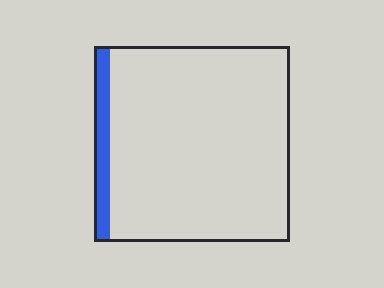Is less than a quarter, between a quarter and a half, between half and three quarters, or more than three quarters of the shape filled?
Less than a quarter.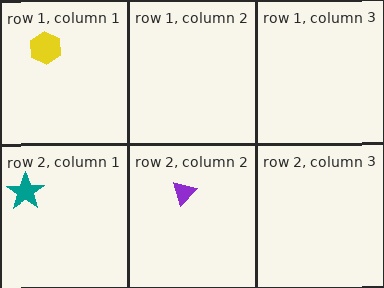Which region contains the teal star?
The row 2, column 1 region.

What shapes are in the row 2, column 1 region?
The teal star.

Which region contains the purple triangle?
The row 2, column 2 region.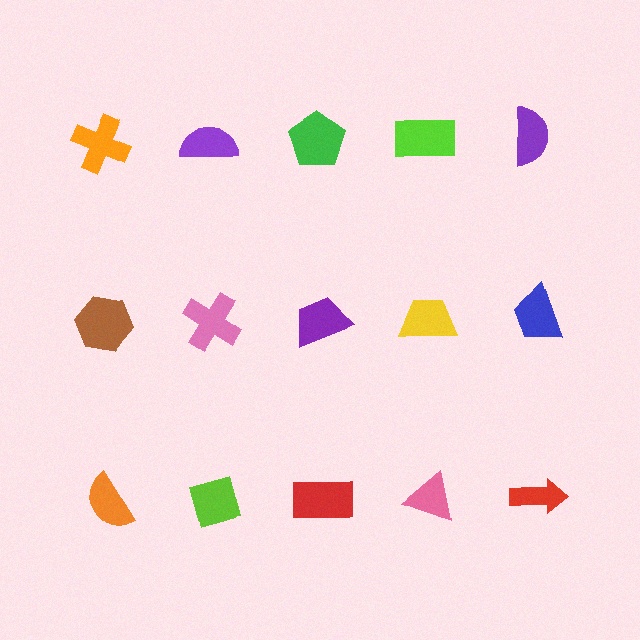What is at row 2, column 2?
A pink cross.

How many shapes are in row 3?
5 shapes.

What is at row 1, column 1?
An orange cross.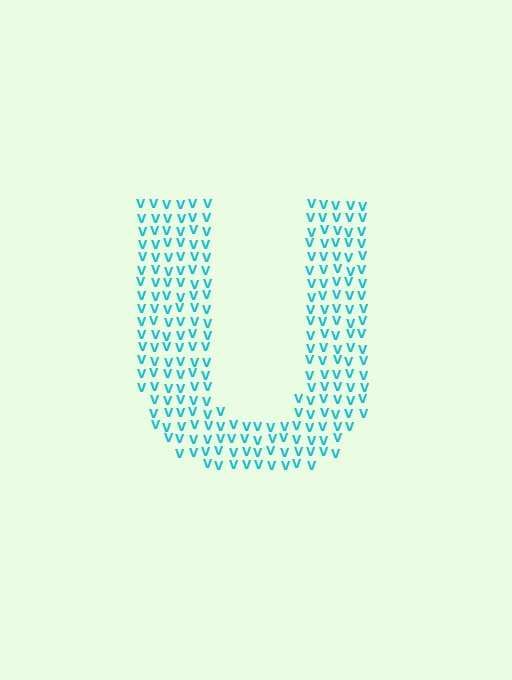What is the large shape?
The large shape is the letter U.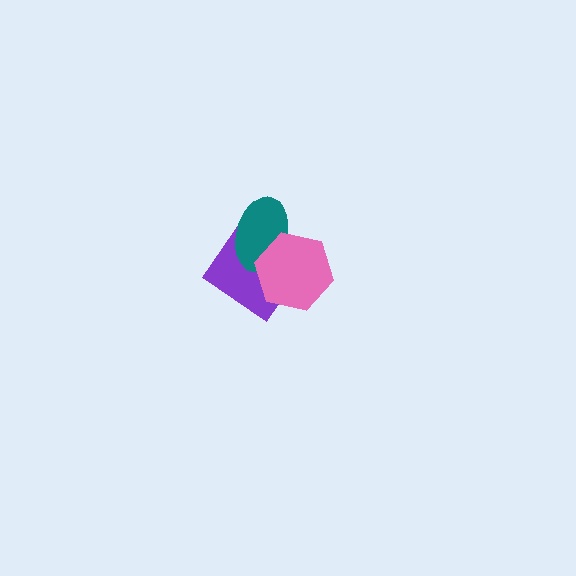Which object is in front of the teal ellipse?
The pink hexagon is in front of the teal ellipse.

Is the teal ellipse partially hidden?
Yes, it is partially covered by another shape.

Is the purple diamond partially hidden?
Yes, it is partially covered by another shape.